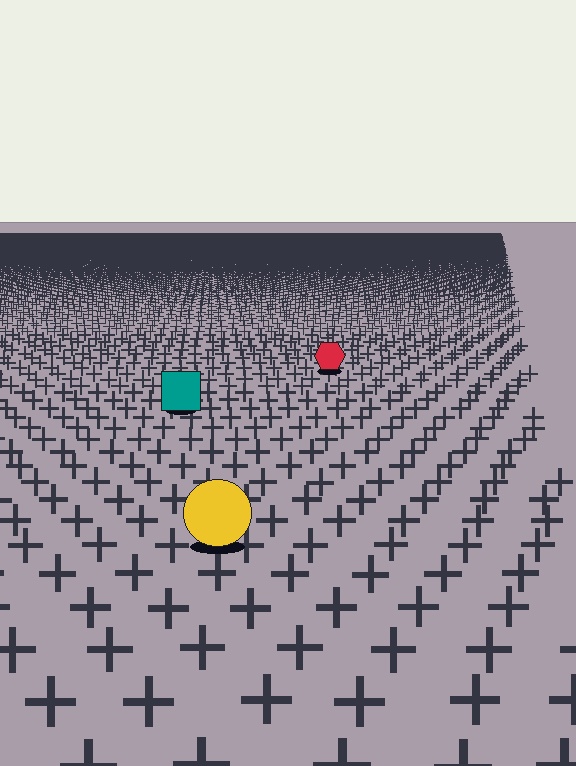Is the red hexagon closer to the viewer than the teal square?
No. The teal square is closer — you can tell from the texture gradient: the ground texture is coarser near it.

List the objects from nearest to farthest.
From nearest to farthest: the yellow circle, the teal square, the red hexagon.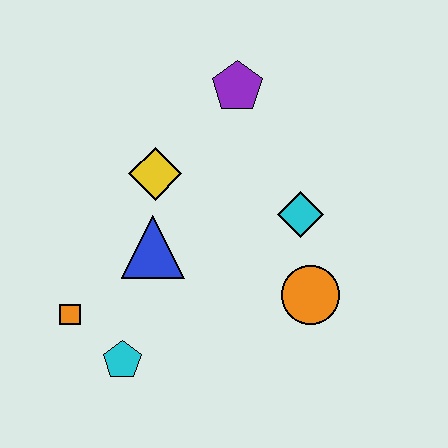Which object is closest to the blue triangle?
The yellow diamond is closest to the blue triangle.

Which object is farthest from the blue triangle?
The purple pentagon is farthest from the blue triangle.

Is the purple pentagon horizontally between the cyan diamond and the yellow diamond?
Yes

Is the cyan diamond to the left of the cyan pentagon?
No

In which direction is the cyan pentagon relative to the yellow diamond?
The cyan pentagon is below the yellow diamond.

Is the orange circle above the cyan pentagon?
Yes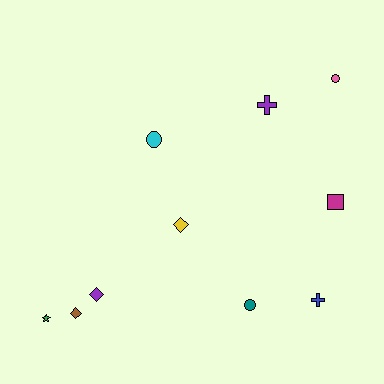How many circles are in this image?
There are 3 circles.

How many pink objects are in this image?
There is 1 pink object.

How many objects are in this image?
There are 10 objects.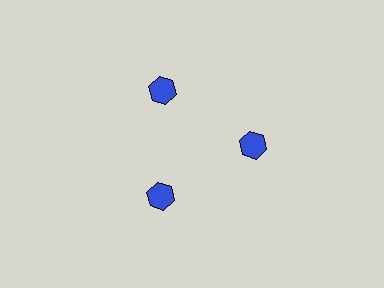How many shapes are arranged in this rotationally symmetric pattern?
There are 3 shapes, arranged in 3 groups of 1.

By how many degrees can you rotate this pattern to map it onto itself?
The pattern maps onto itself every 120 degrees of rotation.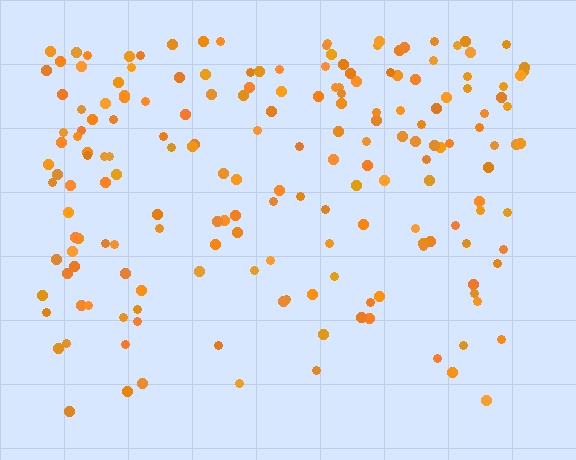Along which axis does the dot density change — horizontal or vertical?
Vertical.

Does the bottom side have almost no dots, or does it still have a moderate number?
Still a moderate number, just noticeably fewer than the top.